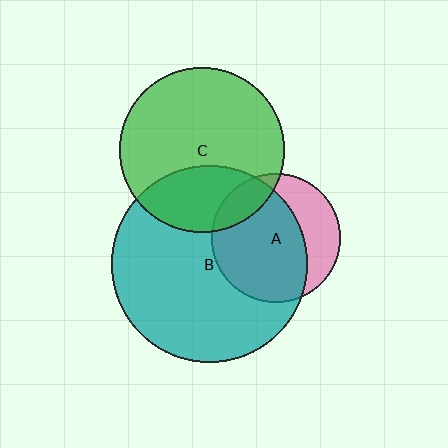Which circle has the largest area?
Circle B (teal).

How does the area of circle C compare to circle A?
Approximately 1.6 times.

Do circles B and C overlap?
Yes.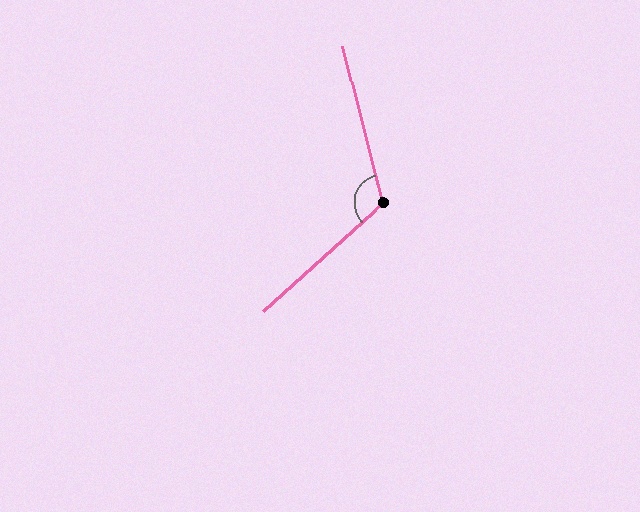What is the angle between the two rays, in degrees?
Approximately 118 degrees.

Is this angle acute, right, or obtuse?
It is obtuse.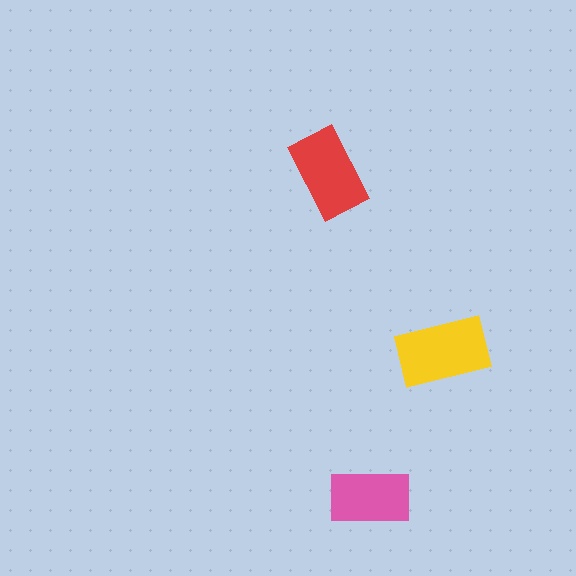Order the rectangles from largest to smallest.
the yellow one, the red one, the pink one.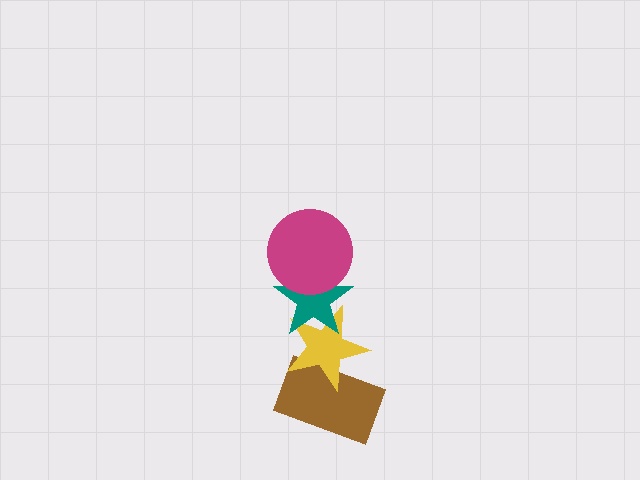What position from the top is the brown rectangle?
The brown rectangle is 4th from the top.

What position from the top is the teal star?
The teal star is 2nd from the top.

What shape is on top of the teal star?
The magenta circle is on top of the teal star.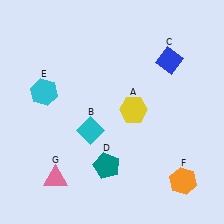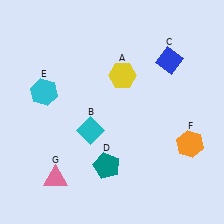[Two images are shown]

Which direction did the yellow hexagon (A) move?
The yellow hexagon (A) moved up.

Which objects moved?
The objects that moved are: the yellow hexagon (A), the orange hexagon (F).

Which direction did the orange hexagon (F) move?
The orange hexagon (F) moved up.